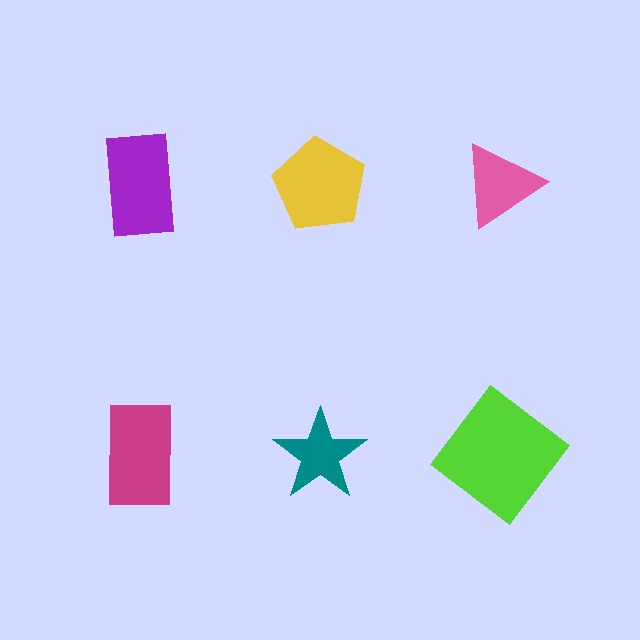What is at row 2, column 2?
A teal star.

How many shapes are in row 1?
3 shapes.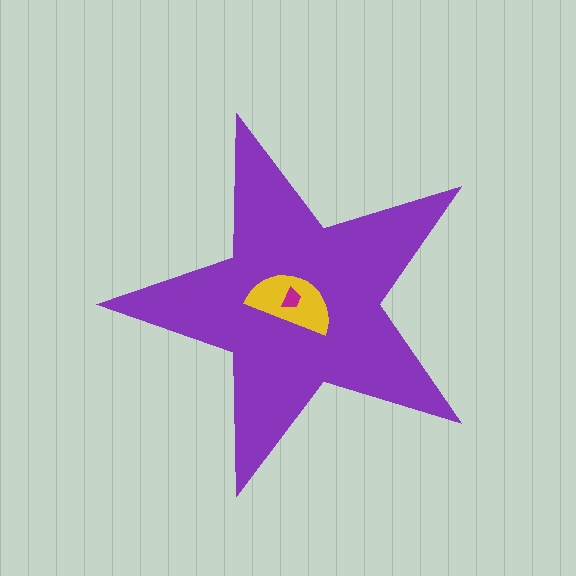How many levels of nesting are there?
3.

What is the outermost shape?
The purple star.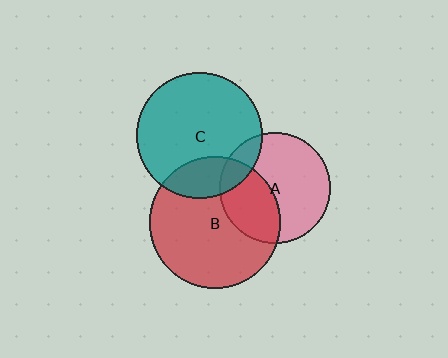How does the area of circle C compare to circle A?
Approximately 1.3 times.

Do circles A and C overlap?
Yes.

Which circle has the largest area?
Circle B (red).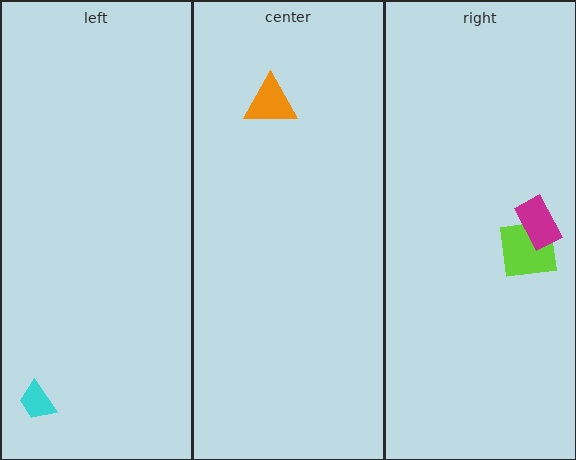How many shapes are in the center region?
1.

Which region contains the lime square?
The right region.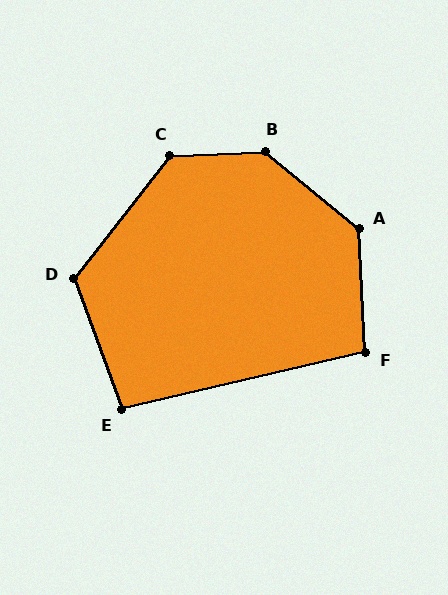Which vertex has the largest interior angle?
B, at approximately 138 degrees.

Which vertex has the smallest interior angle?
E, at approximately 97 degrees.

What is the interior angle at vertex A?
Approximately 132 degrees (obtuse).